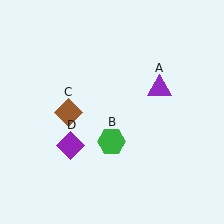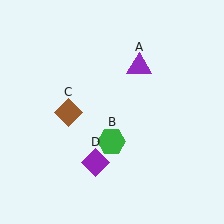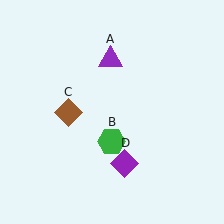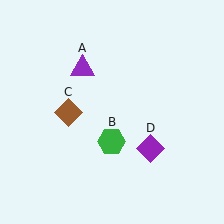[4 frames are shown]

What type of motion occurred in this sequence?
The purple triangle (object A), purple diamond (object D) rotated counterclockwise around the center of the scene.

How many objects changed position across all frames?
2 objects changed position: purple triangle (object A), purple diamond (object D).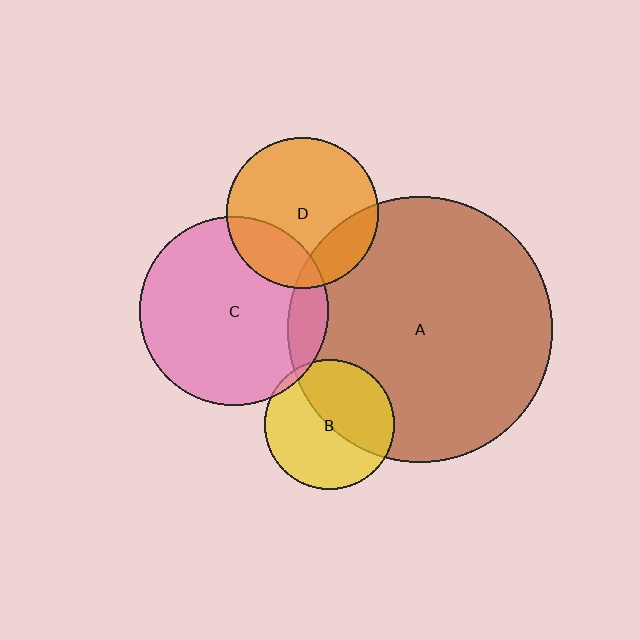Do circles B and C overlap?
Yes.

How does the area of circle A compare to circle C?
Approximately 2.0 times.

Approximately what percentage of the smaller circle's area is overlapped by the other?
Approximately 5%.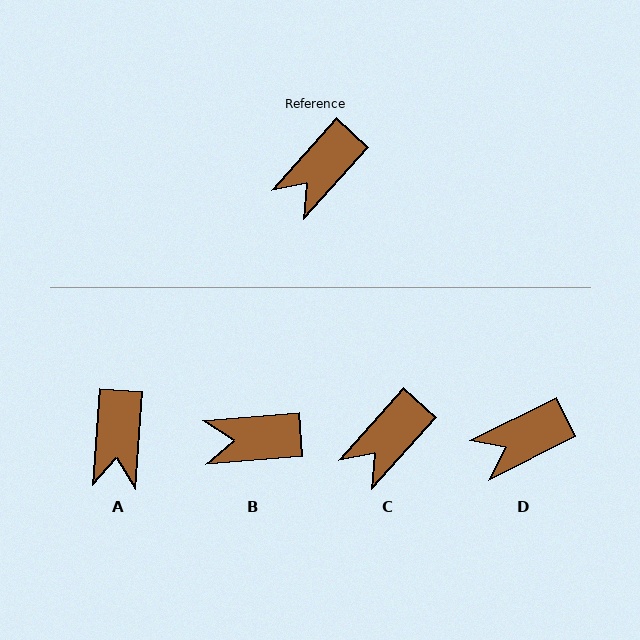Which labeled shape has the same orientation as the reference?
C.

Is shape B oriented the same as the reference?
No, it is off by about 43 degrees.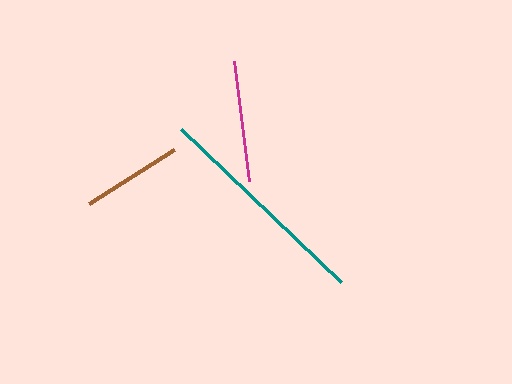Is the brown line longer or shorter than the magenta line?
The magenta line is longer than the brown line.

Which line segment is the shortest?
The brown line is the shortest at approximately 101 pixels.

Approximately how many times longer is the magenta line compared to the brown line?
The magenta line is approximately 1.2 times the length of the brown line.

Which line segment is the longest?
The teal line is the longest at approximately 222 pixels.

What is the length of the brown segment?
The brown segment is approximately 101 pixels long.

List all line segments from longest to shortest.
From longest to shortest: teal, magenta, brown.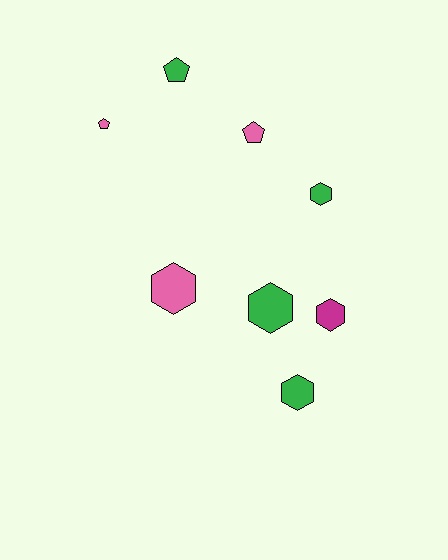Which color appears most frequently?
Green, with 4 objects.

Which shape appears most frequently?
Hexagon, with 5 objects.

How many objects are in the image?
There are 8 objects.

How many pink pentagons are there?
There are 2 pink pentagons.